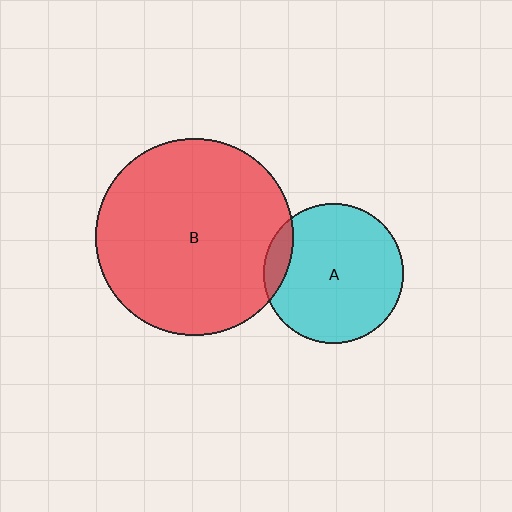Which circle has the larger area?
Circle B (red).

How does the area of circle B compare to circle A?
Approximately 2.0 times.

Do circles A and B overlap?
Yes.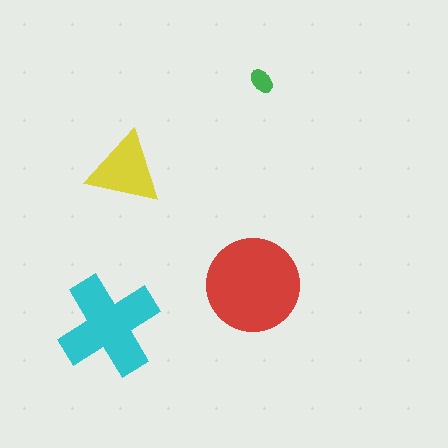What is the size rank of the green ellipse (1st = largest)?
4th.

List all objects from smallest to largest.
The green ellipse, the yellow triangle, the cyan cross, the red circle.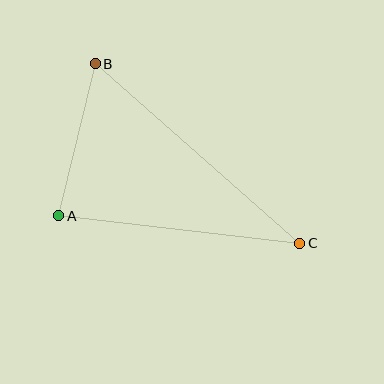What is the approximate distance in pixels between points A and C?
The distance between A and C is approximately 242 pixels.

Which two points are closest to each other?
Points A and B are closest to each other.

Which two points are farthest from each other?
Points B and C are farthest from each other.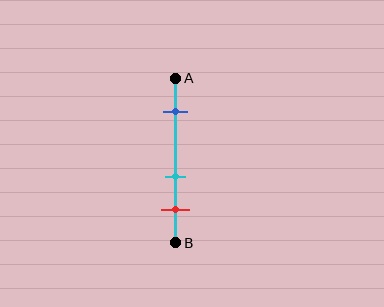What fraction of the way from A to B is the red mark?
The red mark is approximately 80% (0.8) of the way from A to B.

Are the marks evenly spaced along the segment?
No, the marks are not evenly spaced.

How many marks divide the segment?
There are 3 marks dividing the segment.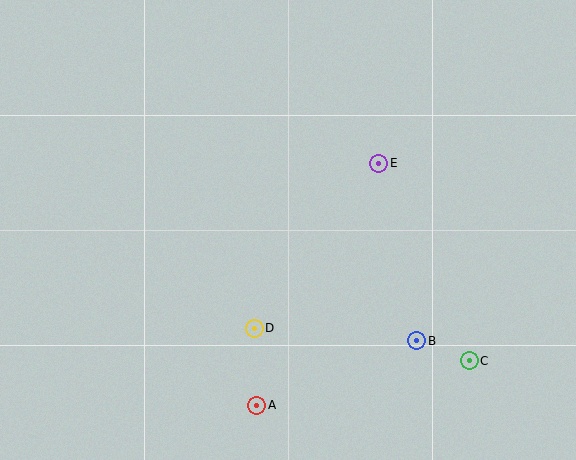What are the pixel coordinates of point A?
Point A is at (257, 405).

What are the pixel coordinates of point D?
Point D is at (254, 328).